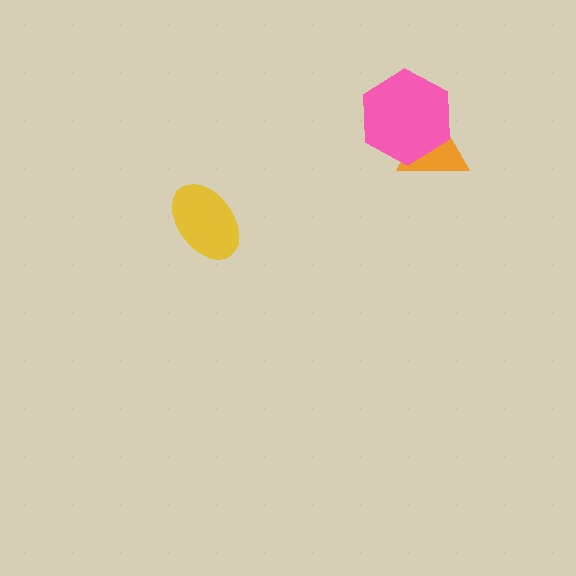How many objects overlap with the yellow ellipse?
0 objects overlap with the yellow ellipse.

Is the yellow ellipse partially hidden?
No, no other shape covers it.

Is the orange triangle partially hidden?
Yes, it is partially covered by another shape.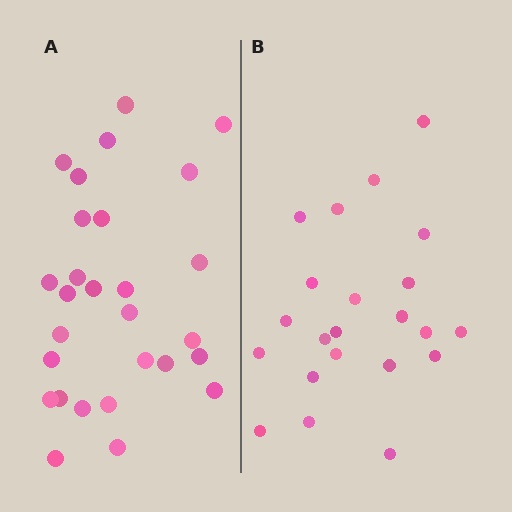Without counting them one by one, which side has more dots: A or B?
Region A (the left region) has more dots.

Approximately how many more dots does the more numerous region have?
Region A has about 6 more dots than region B.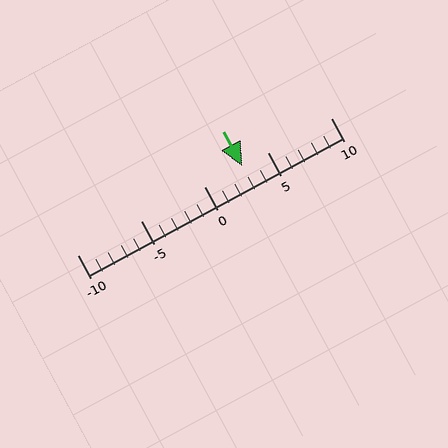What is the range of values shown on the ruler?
The ruler shows values from -10 to 10.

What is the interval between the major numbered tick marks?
The major tick marks are spaced 5 units apart.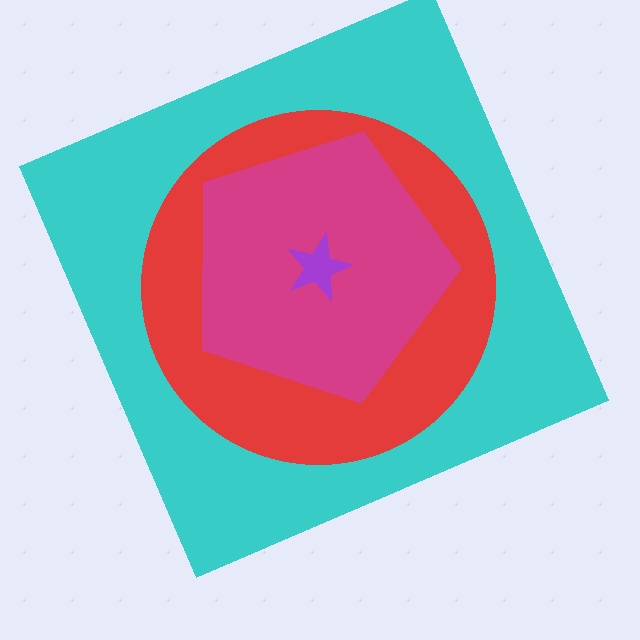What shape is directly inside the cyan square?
The red circle.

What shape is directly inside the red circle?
The magenta pentagon.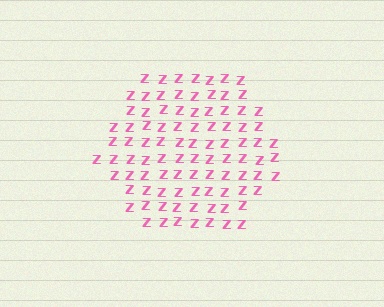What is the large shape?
The large shape is a hexagon.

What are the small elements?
The small elements are letter Z's.